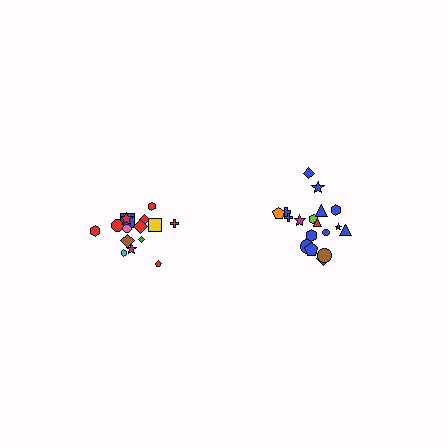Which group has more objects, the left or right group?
The right group.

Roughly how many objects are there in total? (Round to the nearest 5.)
Roughly 35 objects in total.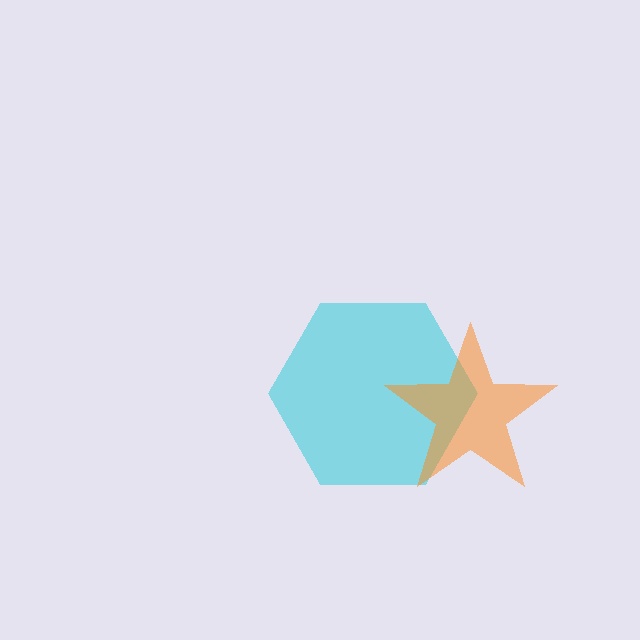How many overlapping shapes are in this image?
There are 2 overlapping shapes in the image.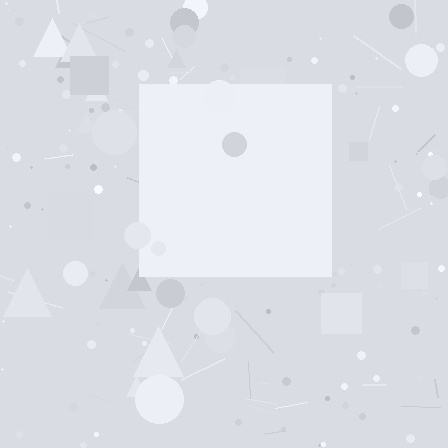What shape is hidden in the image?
A square is hidden in the image.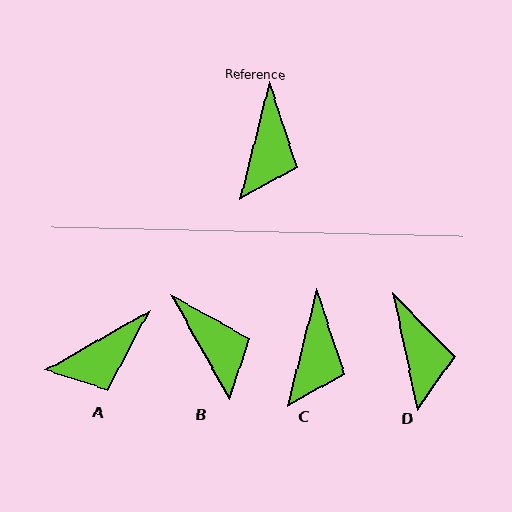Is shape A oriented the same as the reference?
No, it is off by about 46 degrees.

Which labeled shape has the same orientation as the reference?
C.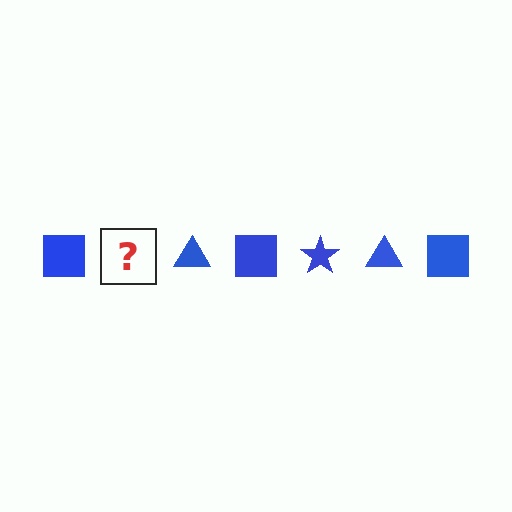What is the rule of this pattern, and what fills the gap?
The rule is that the pattern cycles through square, star, triangle shapes in blue. The gap should be filled with a blue star.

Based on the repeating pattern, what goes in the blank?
The blank should be a blue star.